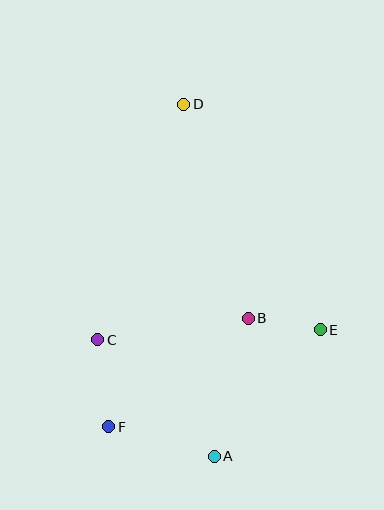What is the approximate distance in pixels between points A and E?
The distance between A and E is approximately 165 pixels.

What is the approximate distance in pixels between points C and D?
The distance between C and D is approximately 251 pixels.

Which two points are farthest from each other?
Points A and D are farthest from each other.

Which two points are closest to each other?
Points B and E are closest to each other.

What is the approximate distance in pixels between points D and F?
The distance between D and F is approximately 331 pixels.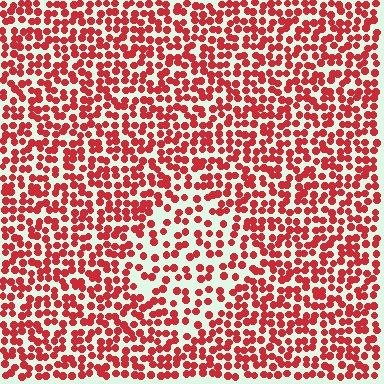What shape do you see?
I see a diamond.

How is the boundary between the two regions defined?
The boundary is defined by a change in element density (approximately 1.7x ratio). All elements are the same color, size, and shape.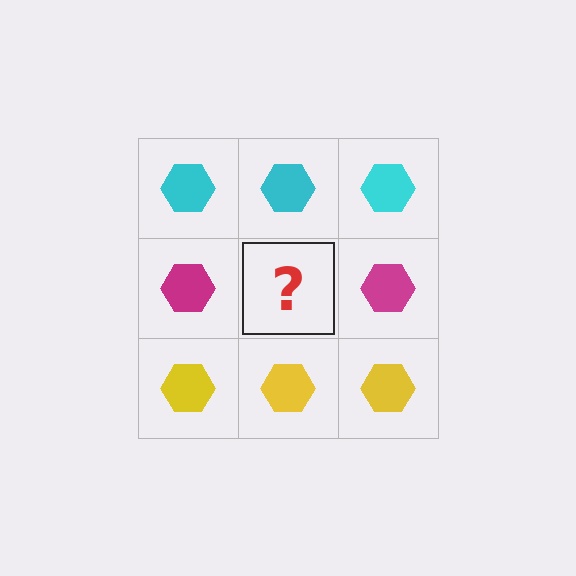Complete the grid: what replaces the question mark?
The question mark should be replaced with a magenta hexagon.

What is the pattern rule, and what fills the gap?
The rule is that each row has a consistent color. The gap should be filled with a magenta hexagon.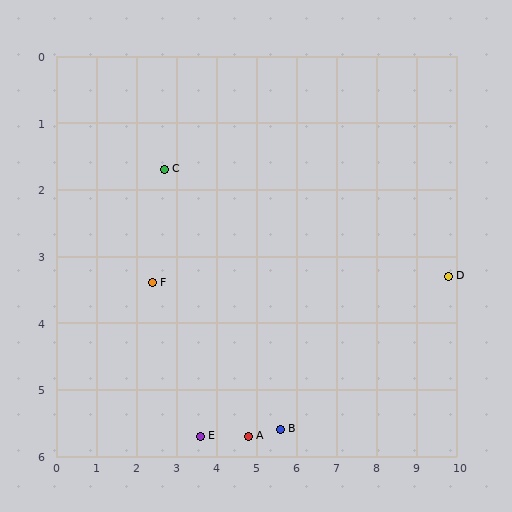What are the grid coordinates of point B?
Point B is at approximately (5.6, 5.6).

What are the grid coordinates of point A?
Point A is at approximately (4.8, 5.7).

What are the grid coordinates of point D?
Point D is at approximately (9.8, 3.3).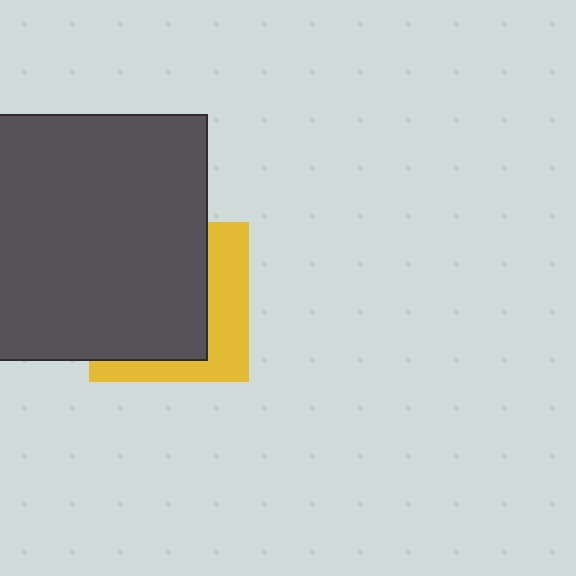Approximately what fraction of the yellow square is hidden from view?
Roughly 65% of the yellow square is hidden behind the dark gray square.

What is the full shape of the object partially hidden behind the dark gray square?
The partially hidden object is a yellow square.